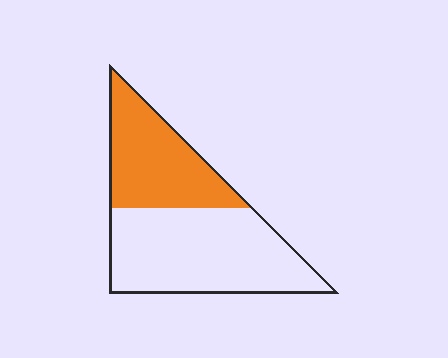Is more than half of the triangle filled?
No.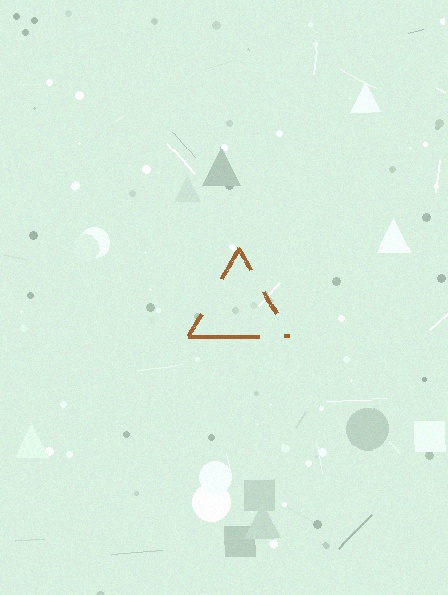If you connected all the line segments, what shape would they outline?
They would outline a triangle.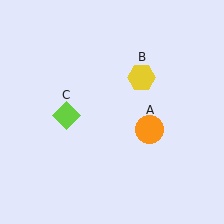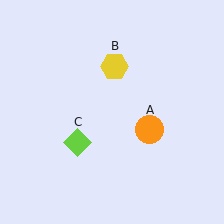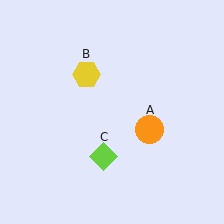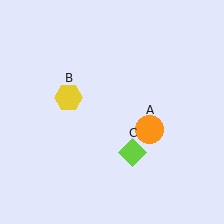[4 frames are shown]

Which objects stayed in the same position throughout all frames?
Orange circle (object A) remained stationary.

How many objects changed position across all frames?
2 objects changed position: yellow hexagon (object B), lime diamond (object C).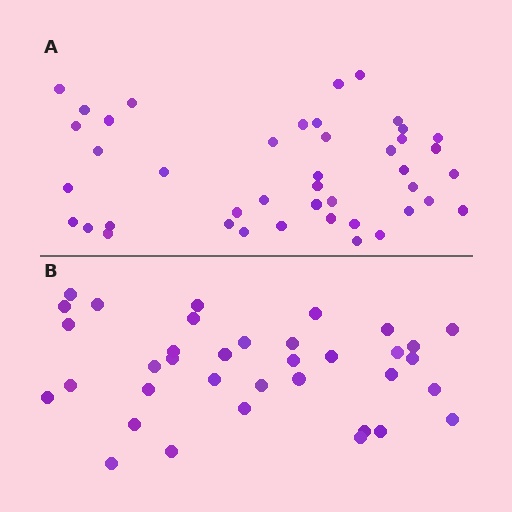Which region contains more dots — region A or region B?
Region A (the top region) has more dots.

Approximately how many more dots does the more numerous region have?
Region A has roughly 8 or so more dots than region B.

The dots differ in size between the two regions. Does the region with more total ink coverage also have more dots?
No. Region B has more total ink coverage because its dots are larger, but region A actually contains more individual dots. Total area can be misleading — the number of items is what matters here.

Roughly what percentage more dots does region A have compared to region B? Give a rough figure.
About 20% more.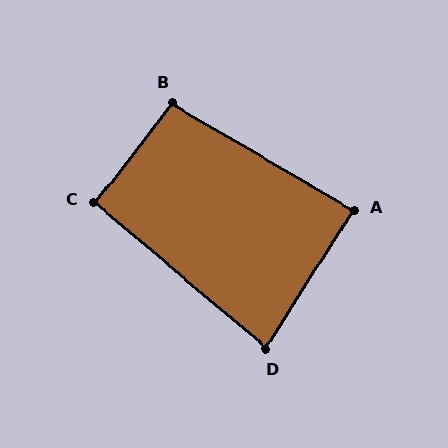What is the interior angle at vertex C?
Approximately 92 degrees (approximately right).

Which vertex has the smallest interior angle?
D, at approximately 82 degrees.